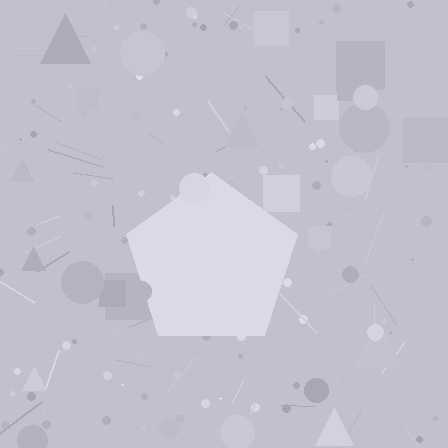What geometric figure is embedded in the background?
A pentagon is embedded in the background.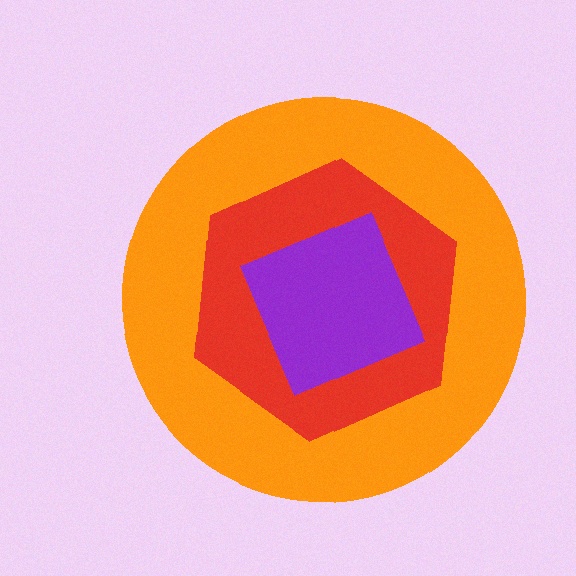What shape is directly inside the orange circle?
The red hexagon.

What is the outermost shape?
The orange circle.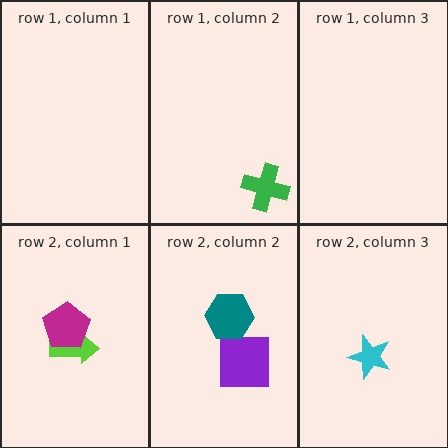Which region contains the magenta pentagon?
The row 2, column 1 region.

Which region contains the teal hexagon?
The row 2, column 2 region.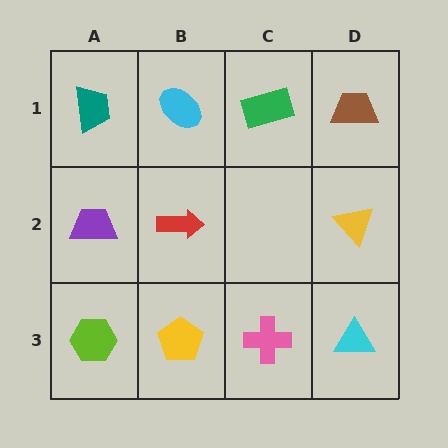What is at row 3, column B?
A yellow pentagon.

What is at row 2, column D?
A yellow triangle.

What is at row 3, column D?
A cyan triangle.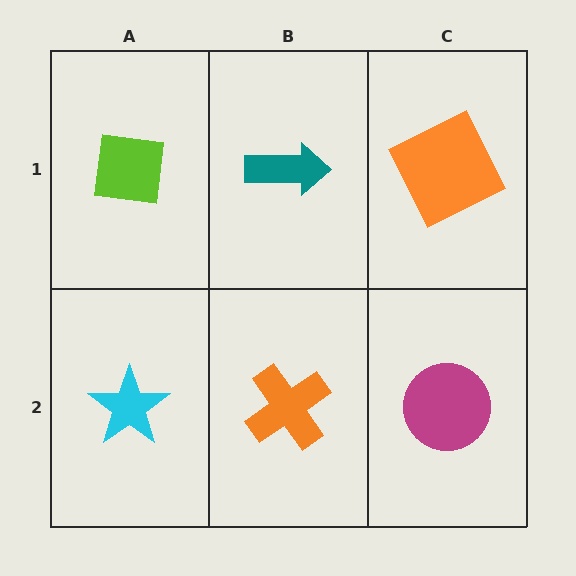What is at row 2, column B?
An orange cross.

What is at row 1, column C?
An orange square.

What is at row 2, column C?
A magenta circle.